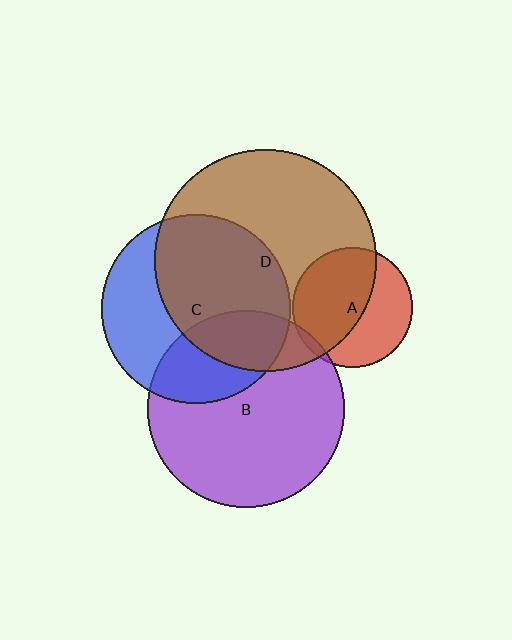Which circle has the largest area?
Circle D (brown).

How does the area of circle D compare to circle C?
Approximately 1.4 times.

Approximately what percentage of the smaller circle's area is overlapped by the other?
Approximately 20%.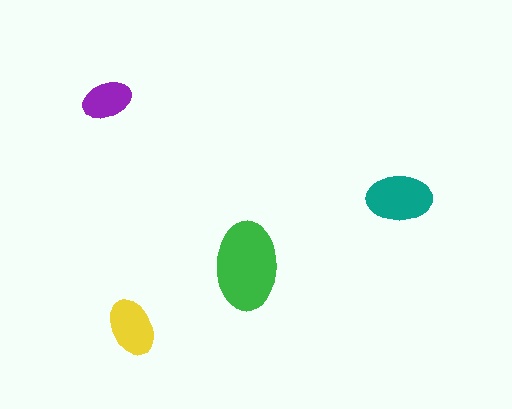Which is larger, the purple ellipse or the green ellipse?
The green one.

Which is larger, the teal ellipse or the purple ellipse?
The teal one.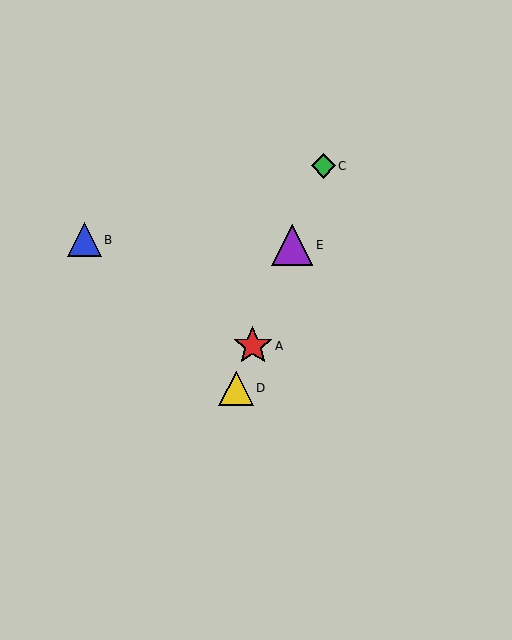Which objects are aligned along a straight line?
Objects A, C, D, E are aligned along a straight line.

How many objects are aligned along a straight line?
4 objects (A, C, D, E) are aligned along a straight line.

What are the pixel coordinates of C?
Object C is at (323, 166).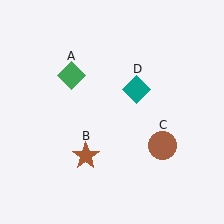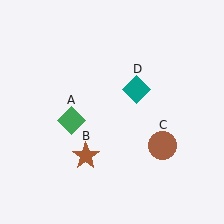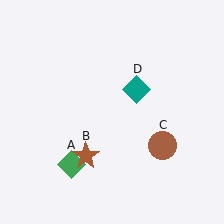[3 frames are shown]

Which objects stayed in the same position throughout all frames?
Brown star (object B) and brown circle (object C) and teal diamond (object D) remained stationary.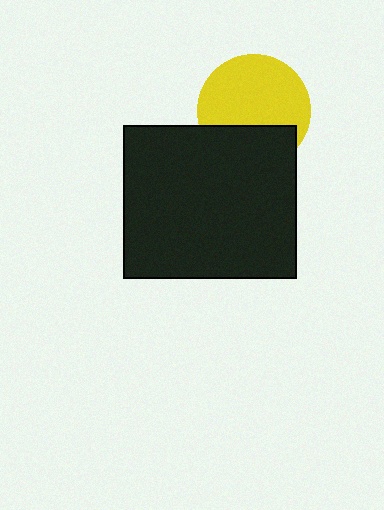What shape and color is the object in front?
The object in front is a black rectangle.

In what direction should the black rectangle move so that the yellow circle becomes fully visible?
The black rectangle should move down. That is the shortest direction to clear the overlap and leave the yellow circle fully visible.